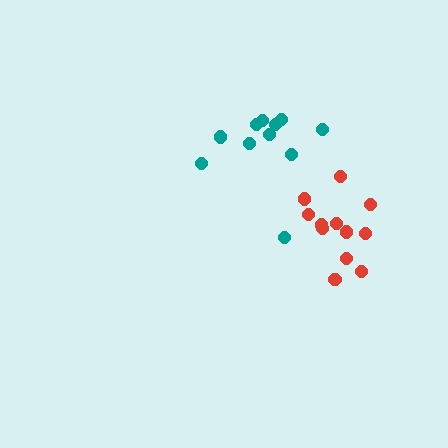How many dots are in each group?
Group 1: 12 dots, Group 2: 11 dots (23 total).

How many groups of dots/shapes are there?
There are 2 groups.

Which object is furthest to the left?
The teal cluster is leftmost.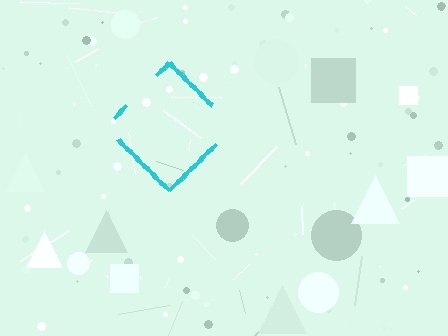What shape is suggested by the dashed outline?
The dashed outline suggests a diamond.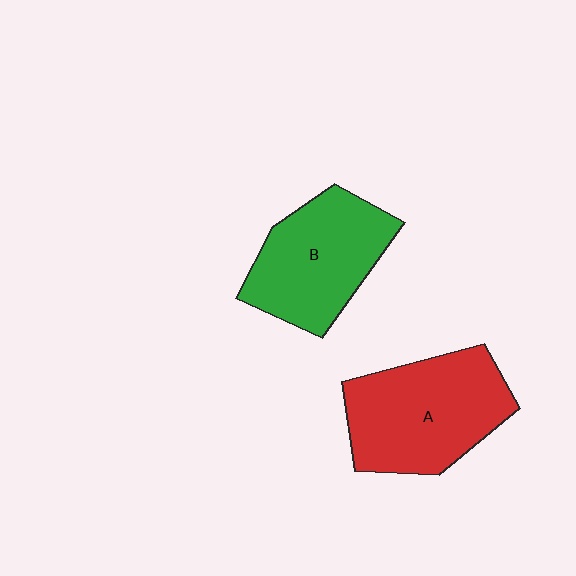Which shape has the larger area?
Shape A (red).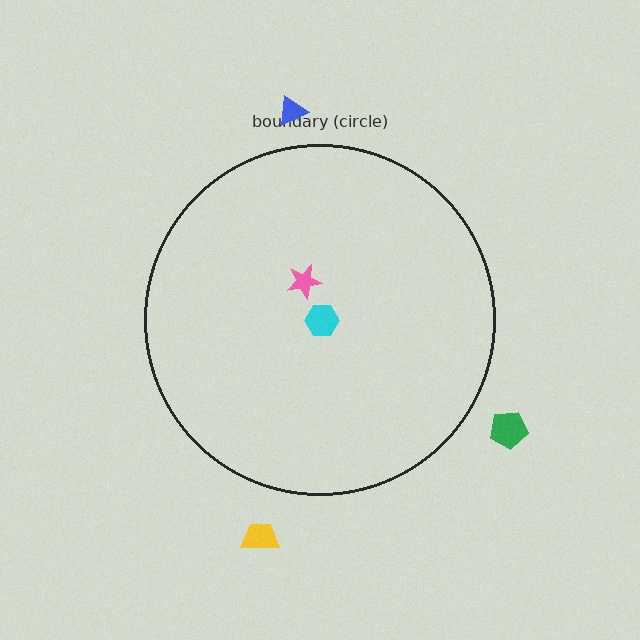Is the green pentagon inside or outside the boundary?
Outside.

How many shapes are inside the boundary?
2 inside, 3 outside.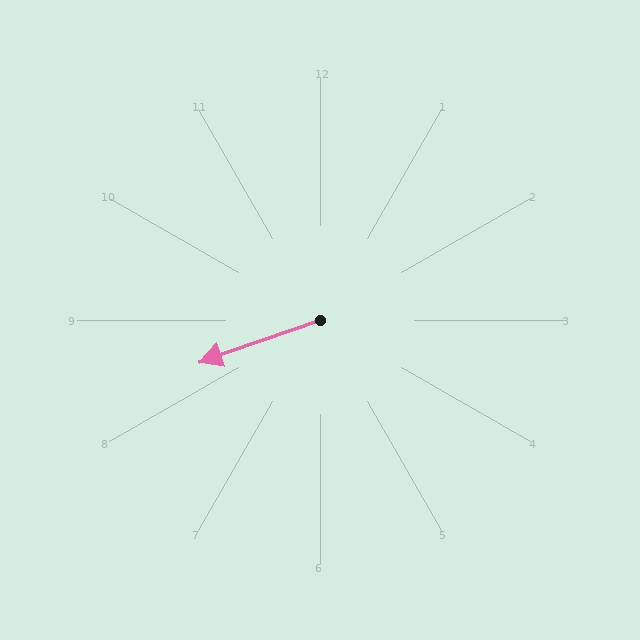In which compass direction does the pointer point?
West.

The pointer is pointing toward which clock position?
Roughly 8 o'clock.